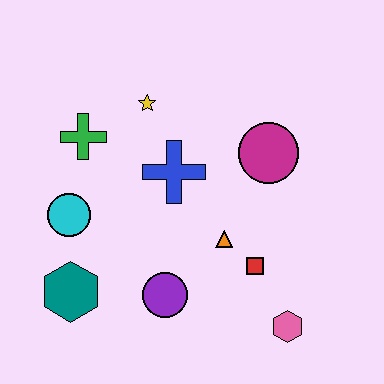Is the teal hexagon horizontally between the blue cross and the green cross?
No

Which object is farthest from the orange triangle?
The green cross is farthest from the orange triangle.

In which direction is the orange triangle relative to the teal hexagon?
The orange triangle is to the right of the teal hexagon.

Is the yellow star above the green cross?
Yes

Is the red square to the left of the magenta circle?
Yes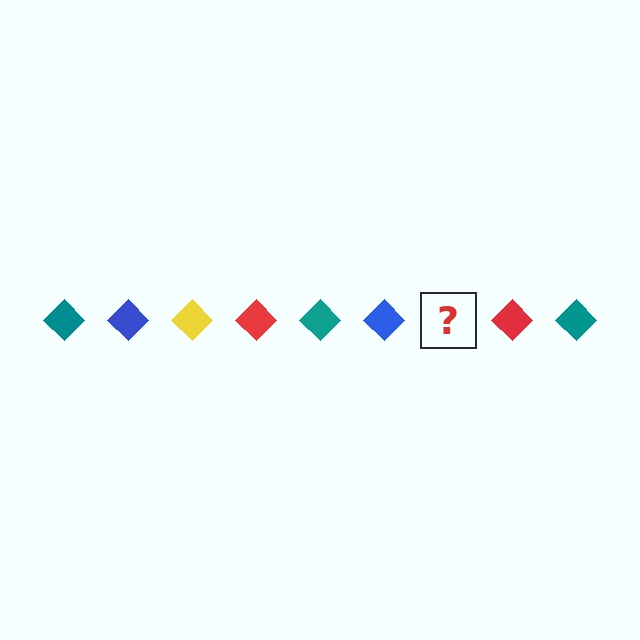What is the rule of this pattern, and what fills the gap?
The rule is that the pattern cycles through teal, blue, yellow, red diamonds. The gap should be filled with a yellow diamond.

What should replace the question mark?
The question mark should be replaced with a yellow diamond.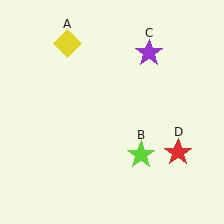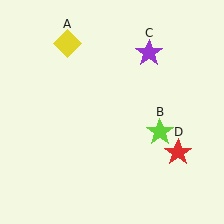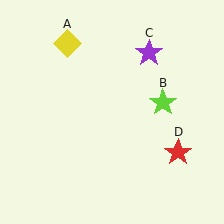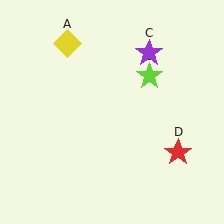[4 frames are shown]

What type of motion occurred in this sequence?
The lime star (object B) rotated counterclockwise around the center of the scene.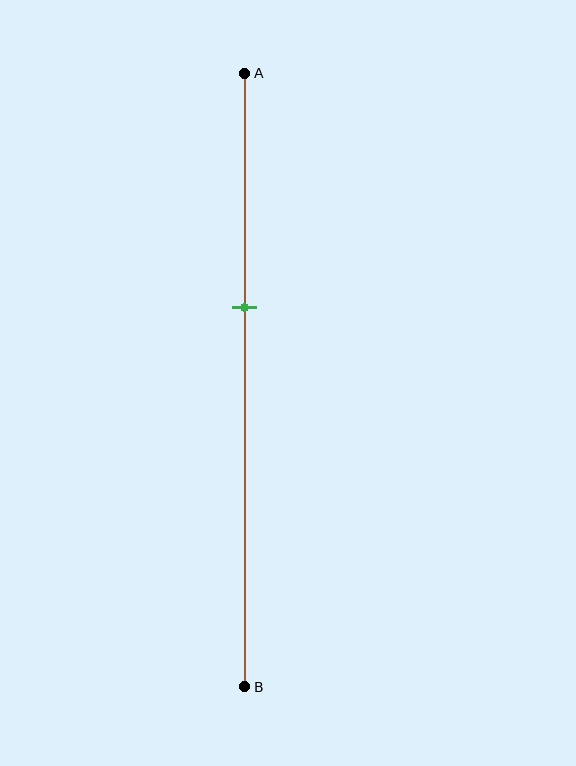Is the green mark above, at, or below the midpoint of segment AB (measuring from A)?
The green mark is above the midpoint of segment AB.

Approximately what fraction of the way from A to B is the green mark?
The green mark is approximately 40% of the way from A to B.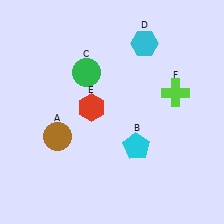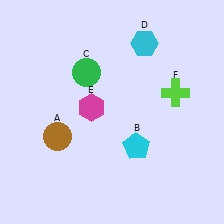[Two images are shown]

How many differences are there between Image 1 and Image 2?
There is 1 difference between the two images.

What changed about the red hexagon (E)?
In Image 1, E is red. In Image 2, it changed to magenta.